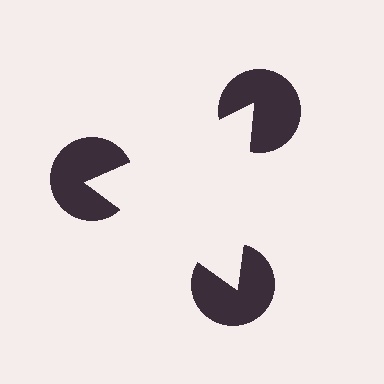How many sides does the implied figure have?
3 sides.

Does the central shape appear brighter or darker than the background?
It typically appears slightly brighter than the background, even though no actual brightness change is drawn.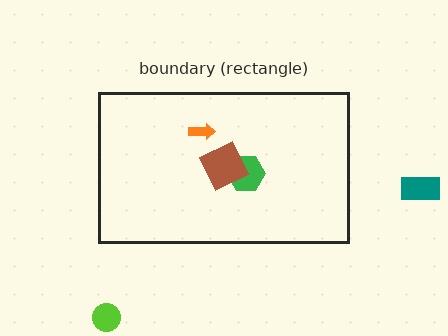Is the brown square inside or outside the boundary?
Inside.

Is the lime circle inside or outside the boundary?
Outside.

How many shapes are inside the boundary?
3 inside, 2 outside.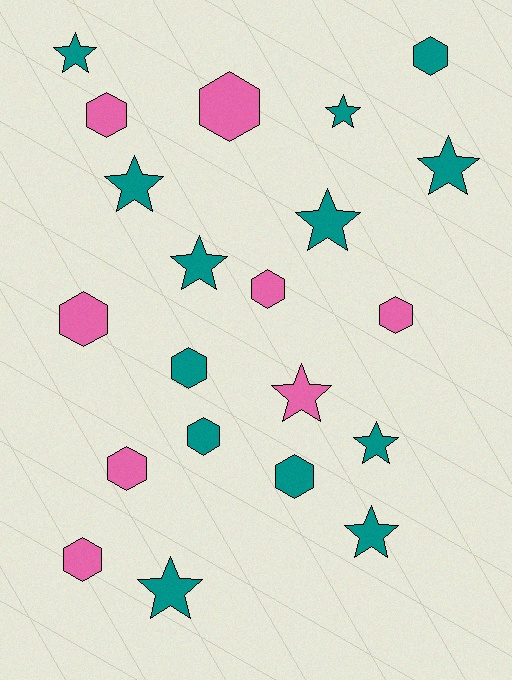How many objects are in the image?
There are 21 objects.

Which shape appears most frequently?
Hexagon, with 11 objects.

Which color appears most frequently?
Teal, with 13 objects.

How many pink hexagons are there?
There are 7 pink hexagons.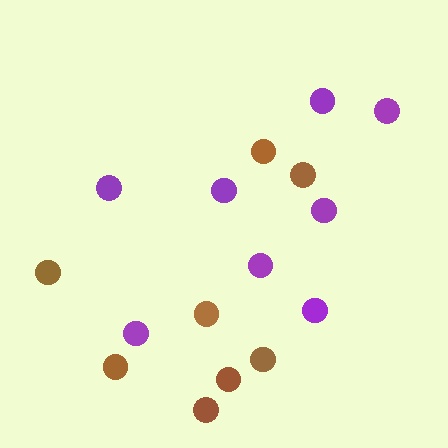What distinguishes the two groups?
There are 2 groups: one group of brown circles (8) and one group of purple circles (8).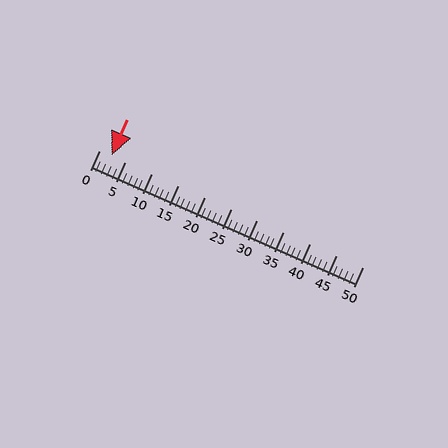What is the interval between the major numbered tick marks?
The major tick marks are spaced 5 units apart.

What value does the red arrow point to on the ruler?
The red arrow points to approximately 2.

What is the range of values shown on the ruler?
The ruler shows values from 0 to 50.